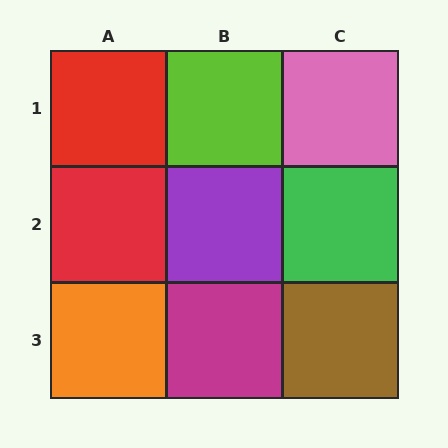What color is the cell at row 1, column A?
Red.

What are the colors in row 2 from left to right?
Red, purple, green.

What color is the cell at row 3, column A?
Orange.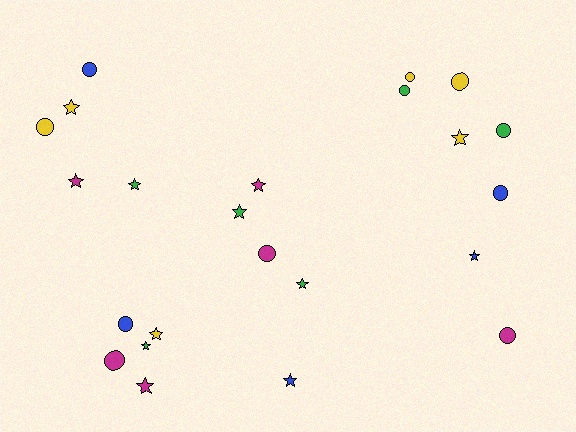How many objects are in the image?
There are 23 objects.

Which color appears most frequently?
Yellow, with 6 objects.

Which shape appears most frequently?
Star, with 12 objects.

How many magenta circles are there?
There are 3 magenta circles.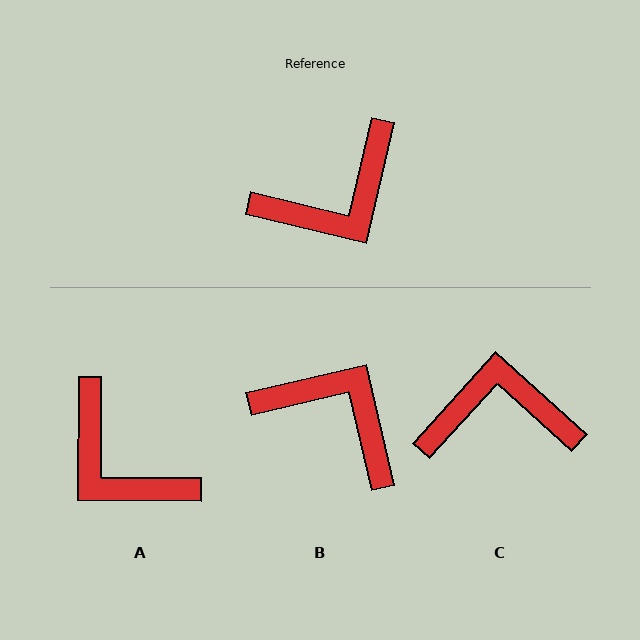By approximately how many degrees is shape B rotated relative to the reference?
Approximately 116 degrees counter-clockwise.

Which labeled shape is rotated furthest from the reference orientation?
C, about 151 degrees away.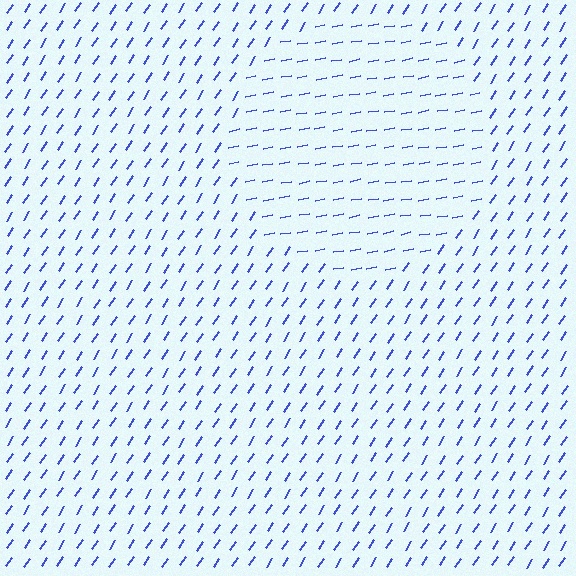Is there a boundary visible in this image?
Yes, there is a texture boundary formed by a change in line orientation.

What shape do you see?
I see a circle.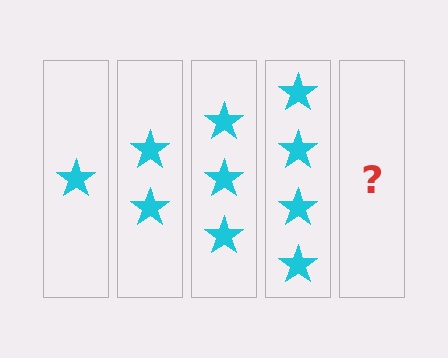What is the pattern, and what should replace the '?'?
The pattern is that each step adds one more star. The '?' should be 5 stars.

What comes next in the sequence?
The next element should be 5 stars.